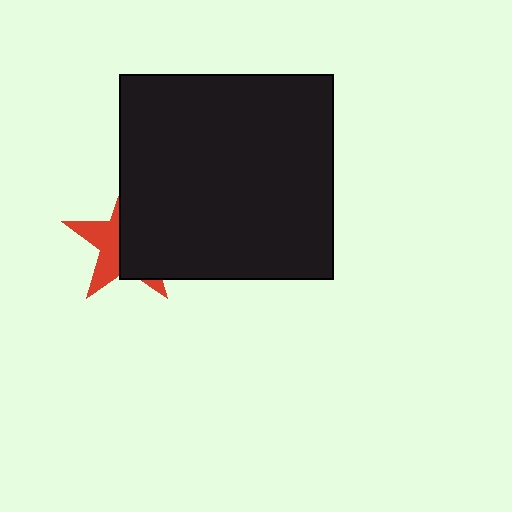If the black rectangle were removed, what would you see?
You would see the complete red star.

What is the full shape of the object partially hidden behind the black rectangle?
The partially hidden object is a red star.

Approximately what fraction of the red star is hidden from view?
Roughly 58% of the red star is hidden behind the black rectangle.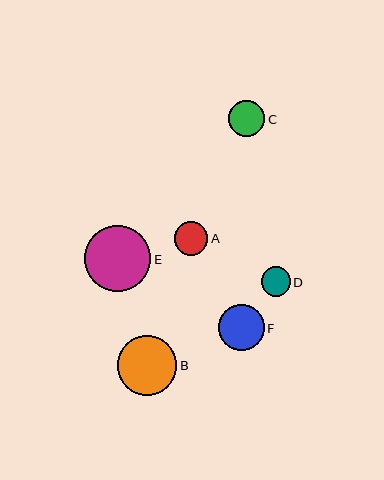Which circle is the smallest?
Circle D is the smallest with a size of approximately 29 pixels.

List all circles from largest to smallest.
From largest to smallest: E, B, F, C, A, D.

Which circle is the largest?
Circle E is the largest with a size of approximately 66 pixels.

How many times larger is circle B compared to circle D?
Circle B is approximately 2.0 times the size of circle D.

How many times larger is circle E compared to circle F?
Circle E is approximately 1.4 times the size of circle F.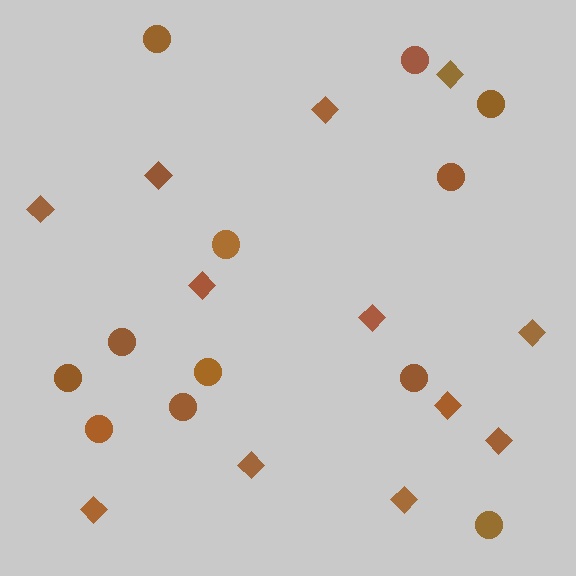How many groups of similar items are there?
There are 2 groups: one group of diamonds (12) and one group of circles (12).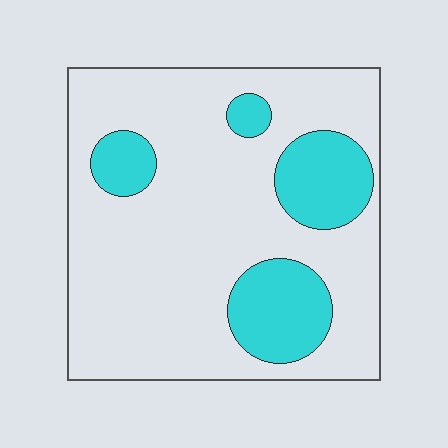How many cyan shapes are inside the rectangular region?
4.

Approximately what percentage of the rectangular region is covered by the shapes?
Approximately 20%.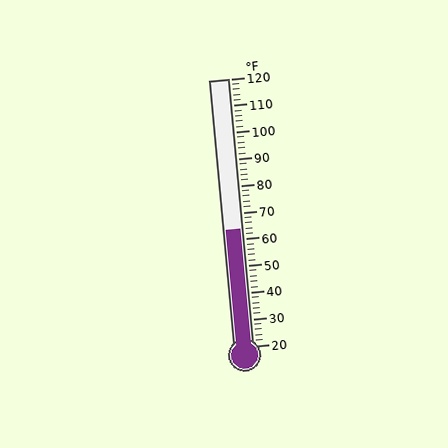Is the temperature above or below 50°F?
The temperature is above 50°F.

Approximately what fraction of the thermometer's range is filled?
The thermometer is filled to approximately 45% of its range.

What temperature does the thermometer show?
The thermometer shows approximately 64°F.